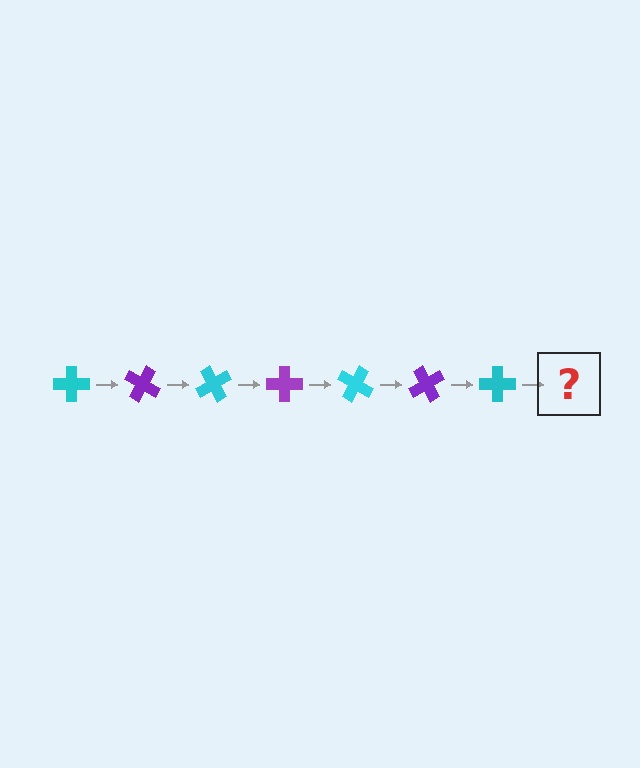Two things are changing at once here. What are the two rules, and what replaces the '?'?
The two rules are that it rotates 30 degrees each step and the color cycles through cyan and purple. The '?' should be a purple cross, rotated 210 degrees from the start.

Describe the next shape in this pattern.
It should be a purple cross, rotated 210 degrees from the start.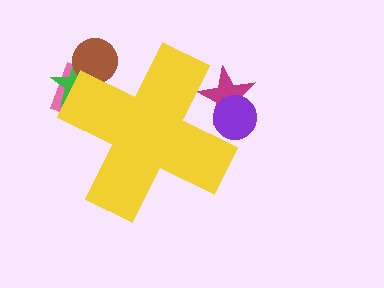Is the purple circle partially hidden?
Yes, the purple circle is partially hidden behind the yellow cross.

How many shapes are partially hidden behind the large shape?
5 shapes are partially hidden.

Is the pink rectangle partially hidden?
Yes, the pink rectangle is partially hidden behind the yellow cross.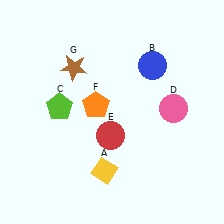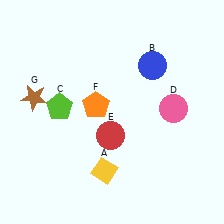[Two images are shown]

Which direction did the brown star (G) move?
The brown star (G) moved left.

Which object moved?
The brown star (G) moved left.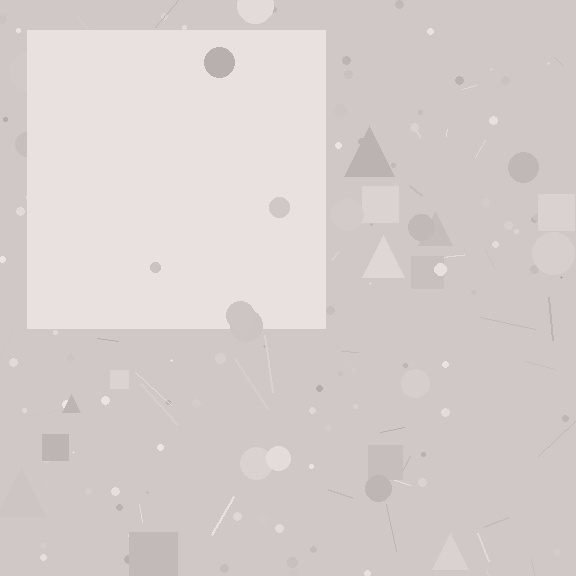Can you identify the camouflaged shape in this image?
The camouflaged shape is a square.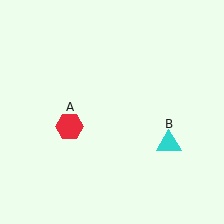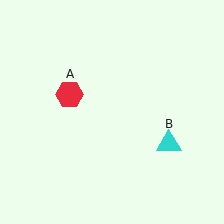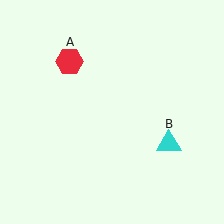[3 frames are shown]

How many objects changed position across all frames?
1 object changed position: red hexagon (object A).